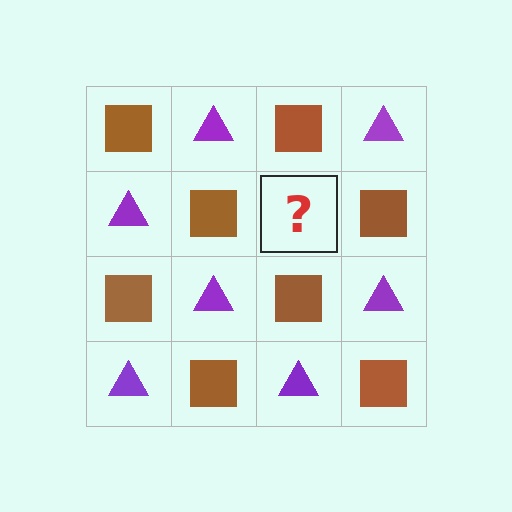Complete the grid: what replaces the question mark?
The question mark should be replaced with a purple triangle.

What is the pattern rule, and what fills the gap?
The rule is that it alternates brown square and purple triangle in a checkerboard pattern. The gap should be filled with a purple triangle.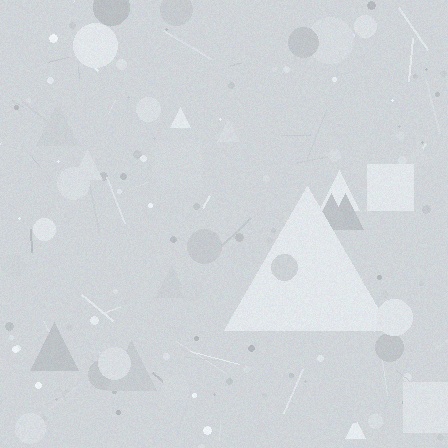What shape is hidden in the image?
A triangle is hidden in the image.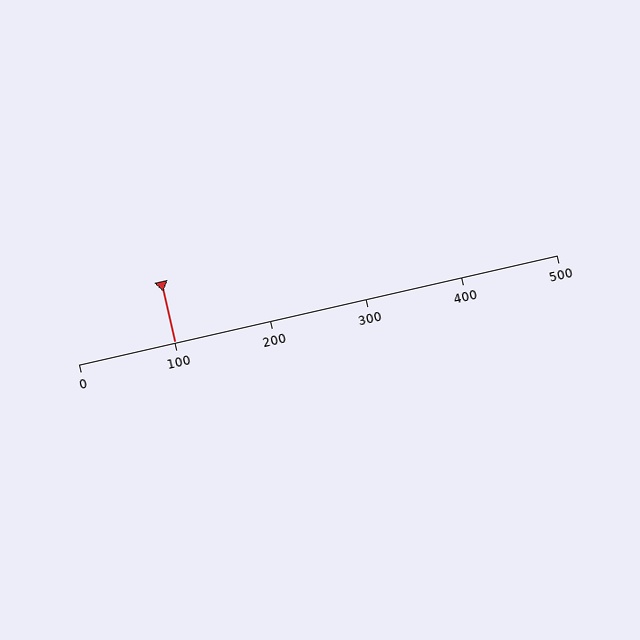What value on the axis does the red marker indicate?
The marker indicates approximately 100.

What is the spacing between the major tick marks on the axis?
The major ticks are spaced 100 apart.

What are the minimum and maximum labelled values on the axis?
The axis runs from 0 to 500.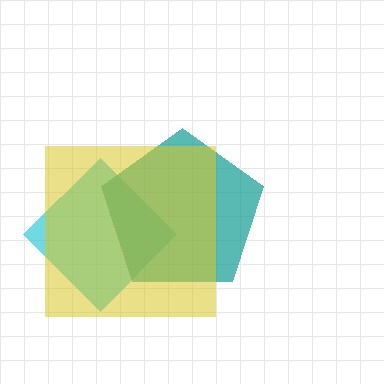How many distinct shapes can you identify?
There are 3 distinct shapes: a cyan diamond, a teal pentagon, a yellow square.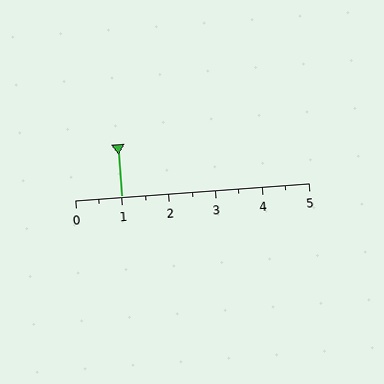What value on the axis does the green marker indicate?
The marker indicates approximately 1.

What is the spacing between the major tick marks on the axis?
The major ticks are spaced 1 apart.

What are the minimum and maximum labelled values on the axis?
The axis runs from 0 to 5.